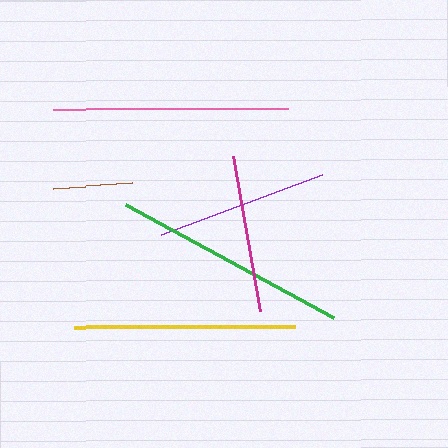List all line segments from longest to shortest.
From longest to shortest: green, pink, yellow, purple, magenta, brown.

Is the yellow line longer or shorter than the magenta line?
The yellow line is longer than the magenta line.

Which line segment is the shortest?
The brown line is the shortest at approximately 79 pixels.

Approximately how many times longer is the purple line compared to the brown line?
The purple line is approximately 2.2 times the length of the brown line.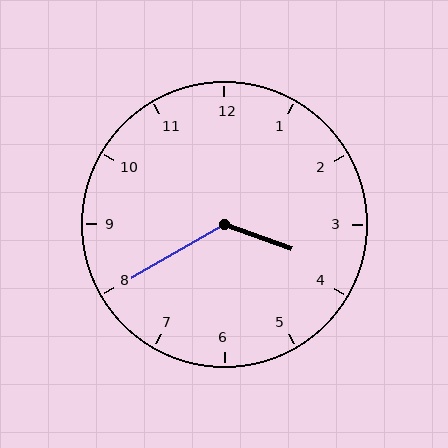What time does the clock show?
3:40.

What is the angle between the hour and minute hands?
Approximately 130 degrees.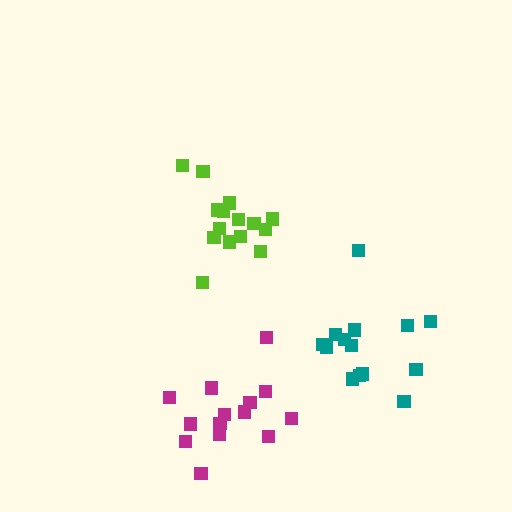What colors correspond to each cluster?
The clusters are colored: lime, magenta, teal.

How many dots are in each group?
Group 1: 16 dots, Group 2: 14 dots, Group 3: 14 dots (44 total).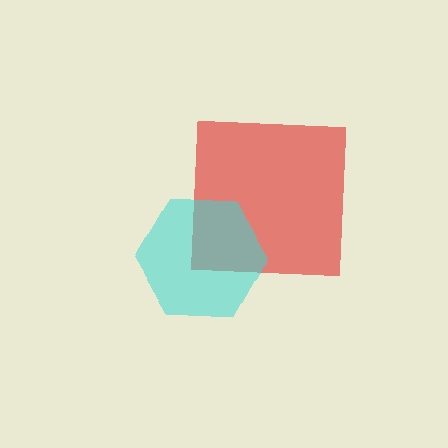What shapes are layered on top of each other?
The layered shapes are: a red square, a cyan hexagon.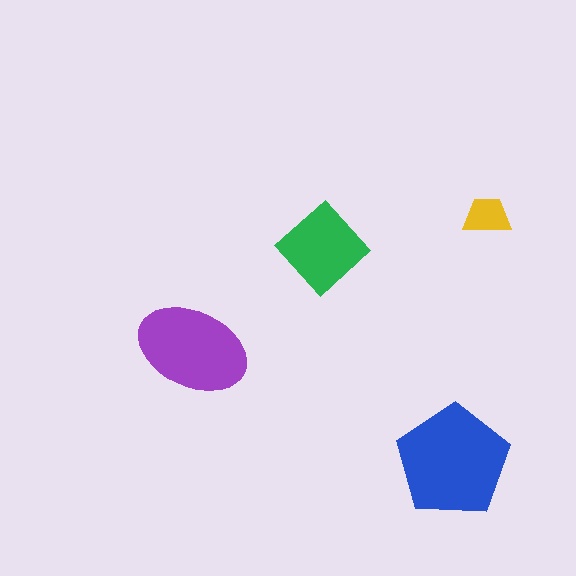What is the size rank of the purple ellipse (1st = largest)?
2nd.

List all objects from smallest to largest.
The yellow trapezoid, the green diamond, the purple ellipse, the blue pentagon.